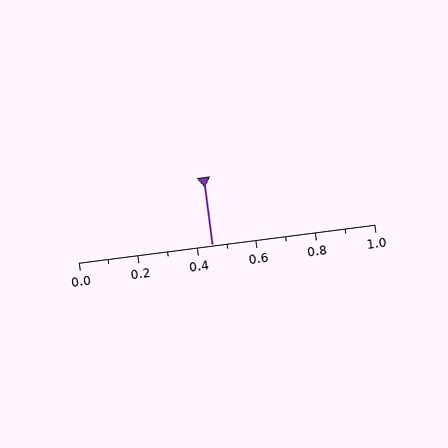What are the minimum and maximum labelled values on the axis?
The axis runs from 0.0 to 1.0.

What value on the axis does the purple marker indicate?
The marker indicates approximately 0.45.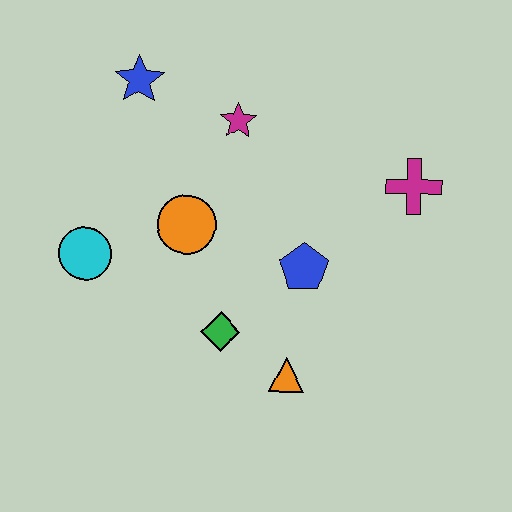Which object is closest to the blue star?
The magenta star is closest to the blue star.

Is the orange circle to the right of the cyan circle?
Yes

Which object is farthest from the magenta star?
The orange triangle is farthest from the magenta star.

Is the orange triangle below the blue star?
Yes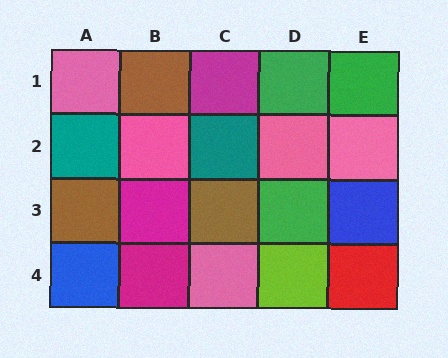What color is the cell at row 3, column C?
Brown.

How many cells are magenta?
3 cells are magenta.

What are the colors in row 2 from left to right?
Teal, pink, teal, pink, pink.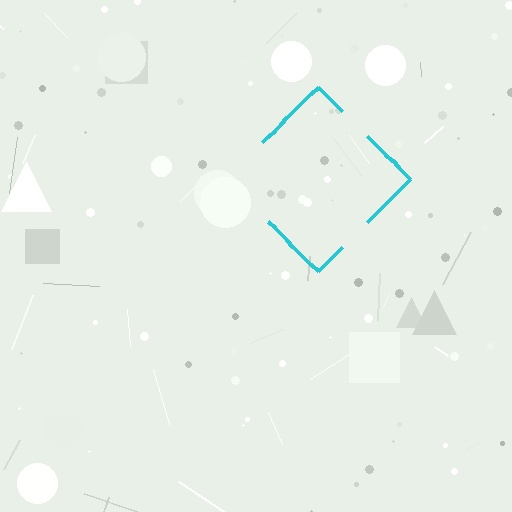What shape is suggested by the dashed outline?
The dashed outline suggests a diamond.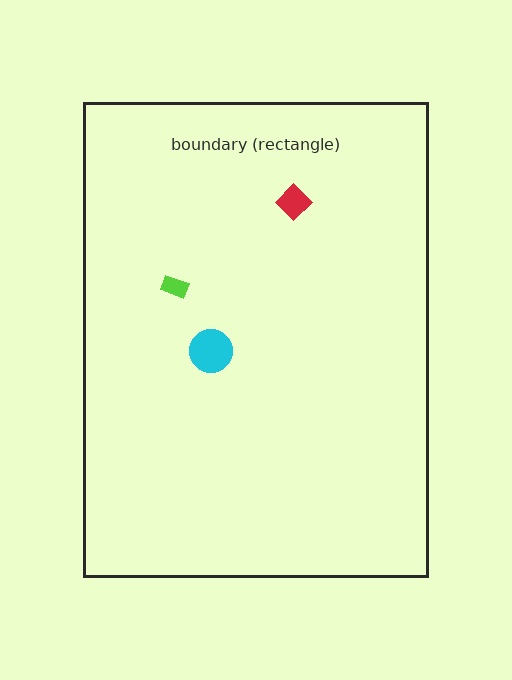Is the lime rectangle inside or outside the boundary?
Inside.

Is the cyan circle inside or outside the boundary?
Inside.